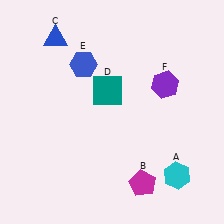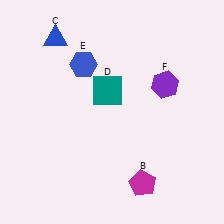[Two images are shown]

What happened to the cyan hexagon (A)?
The cyan hexagon (A) was removed in Image 2. It was in the bottom-right area of Image 1.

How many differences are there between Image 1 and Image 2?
There is 1 difference between the two images.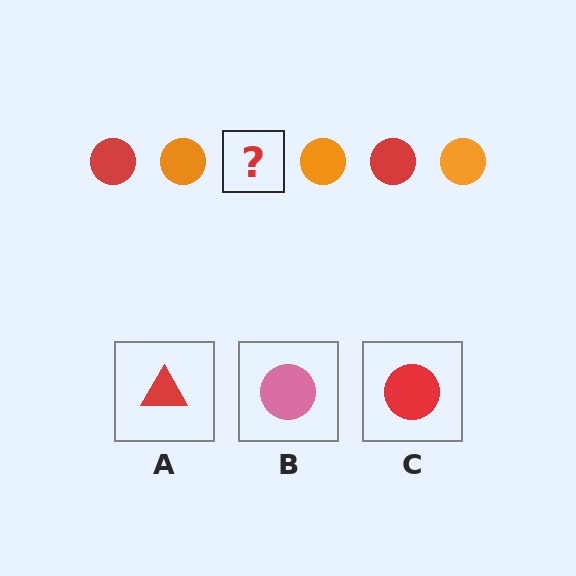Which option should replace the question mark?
Option C.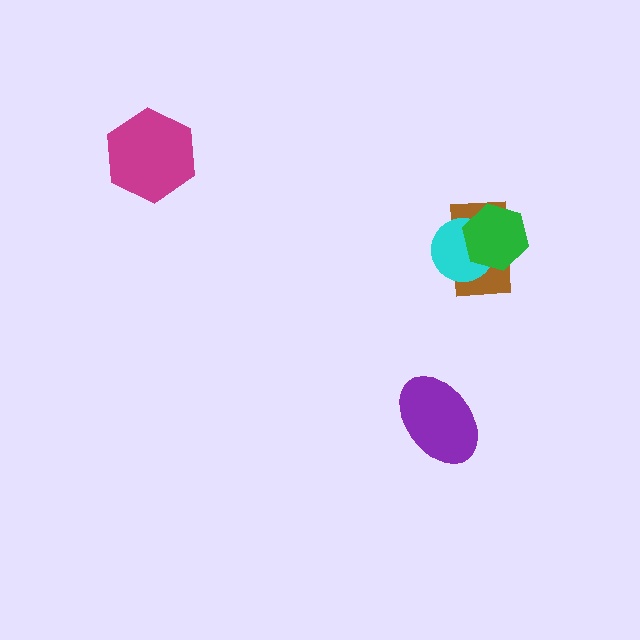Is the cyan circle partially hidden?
Yes, it is partially covered by another shape.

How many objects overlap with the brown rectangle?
2 objects overlap with the brown rectangle.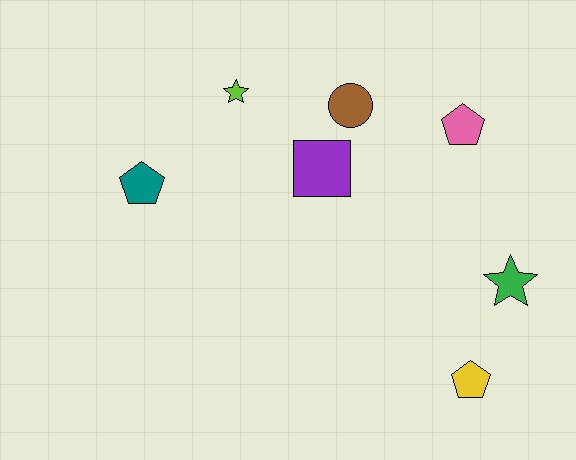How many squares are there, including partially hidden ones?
There is 1 square.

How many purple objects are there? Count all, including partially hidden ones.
There is 1 purple object.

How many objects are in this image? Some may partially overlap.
There are 7 objects.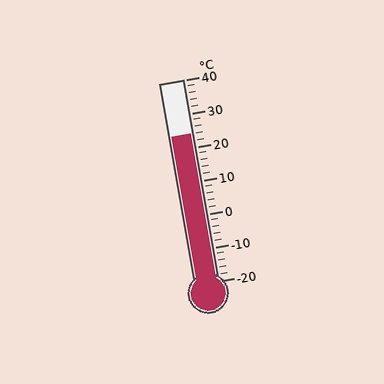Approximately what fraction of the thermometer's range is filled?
The thermometer is filled to approximately 75% of its range.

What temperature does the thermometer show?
The thermometer shows approximately 24°C.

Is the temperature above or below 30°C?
The temperature is below 30°C.